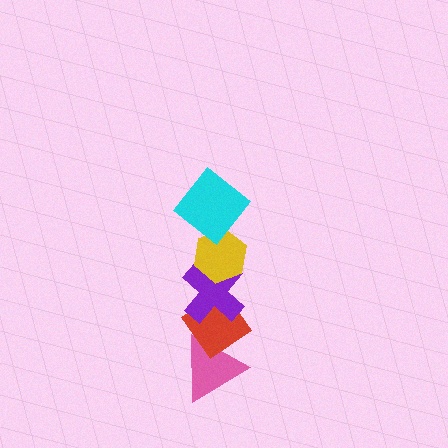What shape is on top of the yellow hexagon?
The cyan diamond is on top of the yellow hexagon.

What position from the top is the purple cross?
The purple cross is 3rd from the top.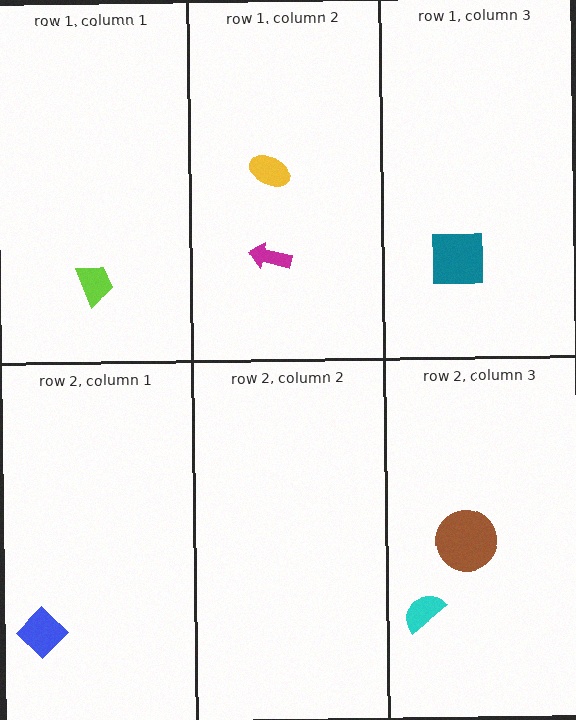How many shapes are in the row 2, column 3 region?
2.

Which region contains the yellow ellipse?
The row 1, column 2 region.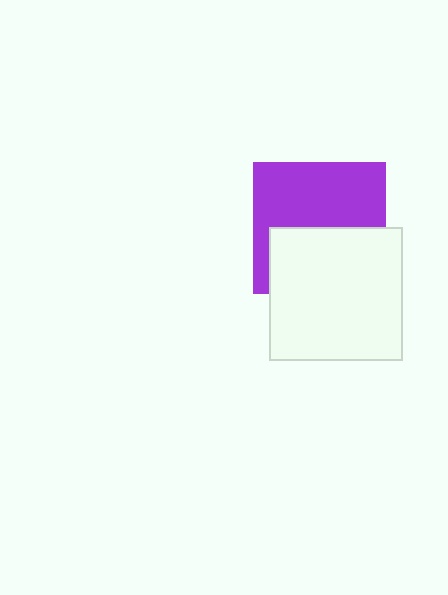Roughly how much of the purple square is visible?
About half of it is visible (roughly 56%).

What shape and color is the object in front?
The object in front is a white square.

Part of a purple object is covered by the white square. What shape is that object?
It is a square.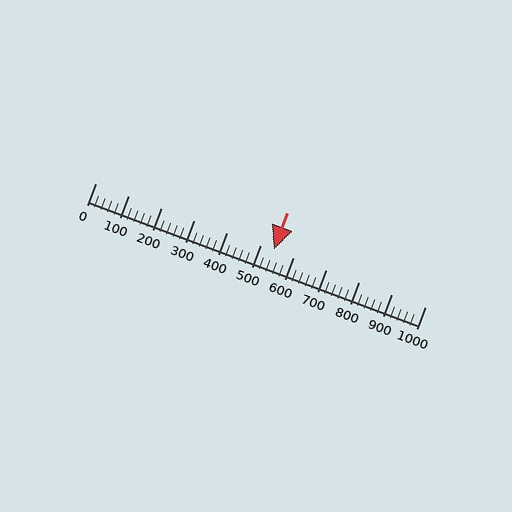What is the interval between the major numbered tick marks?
The major tick marks are spaced 100 units apart.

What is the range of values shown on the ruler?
The ruler shows values from 0 to 1000.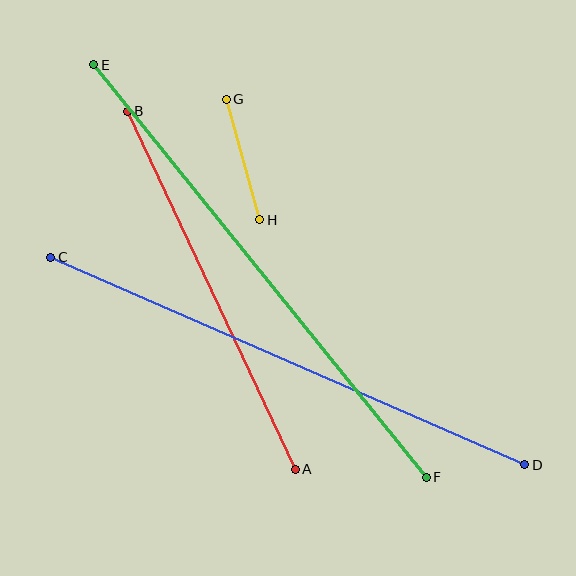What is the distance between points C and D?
The distance is approximately 518 pixels.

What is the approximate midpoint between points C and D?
The midpoint is at approximately (288, 361) pixels.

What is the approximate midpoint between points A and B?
The midpoint is at approximately (211, 290) pixels.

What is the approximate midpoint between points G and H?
The midpoint is at approximately (243, 159) pixels.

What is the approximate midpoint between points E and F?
The midpoint is at approximately (260, 271) pixels.